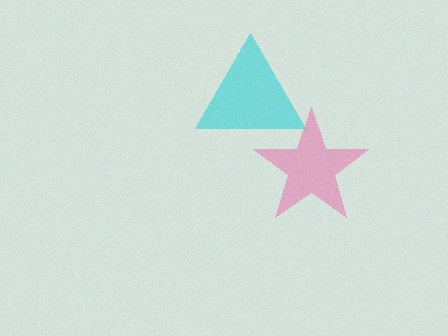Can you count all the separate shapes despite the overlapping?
Yes, there are 2 separate shapes.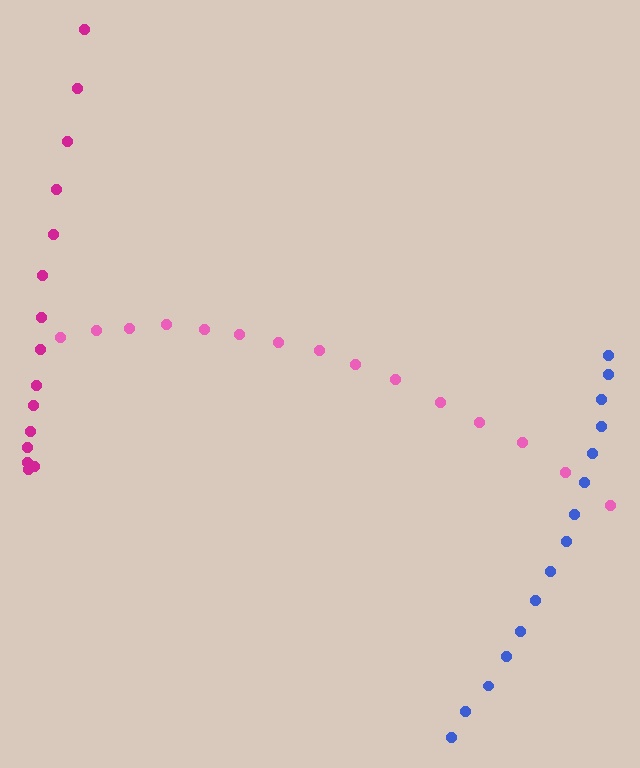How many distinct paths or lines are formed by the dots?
There are 3 distinct paths.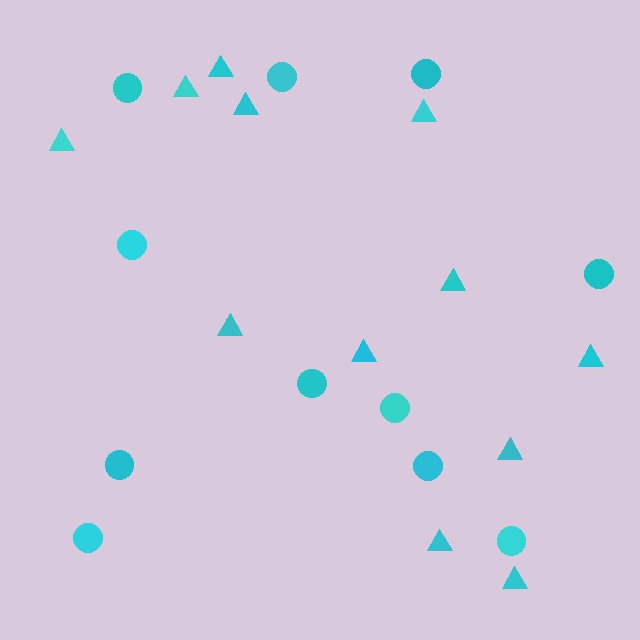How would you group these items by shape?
There are 2 groups: one group of triangles (12) and one group of circles (11).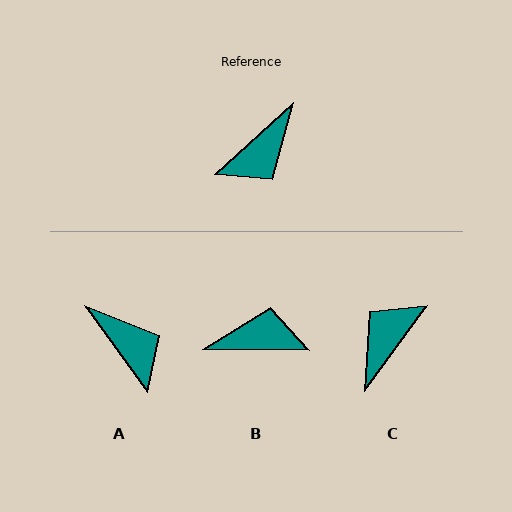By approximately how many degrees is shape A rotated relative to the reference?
Approximately 83 degrees counter-clockwise.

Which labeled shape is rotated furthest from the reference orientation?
C, about 169 degrees away.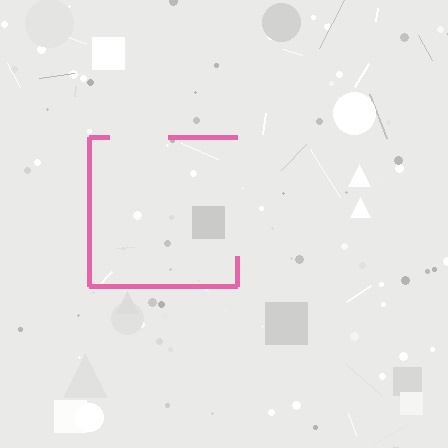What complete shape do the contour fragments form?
The contour fragments form a square.